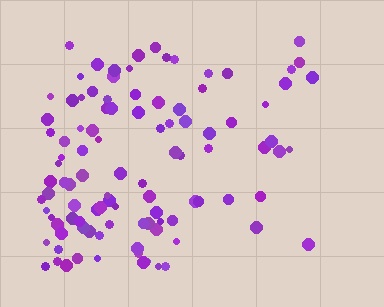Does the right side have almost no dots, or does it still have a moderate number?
Still a moderate number, just noticeably fewer than the left.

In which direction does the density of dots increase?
From right to left, with the left side densest.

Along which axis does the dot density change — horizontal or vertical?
Horizontal.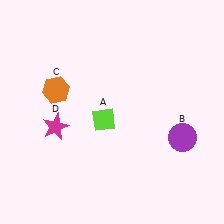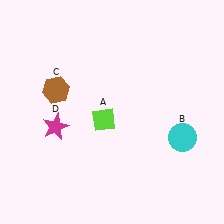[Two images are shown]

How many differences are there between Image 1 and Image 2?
There are 2 differences between the two images.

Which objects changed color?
B changed from purple to cyan. C changed from orange to brown.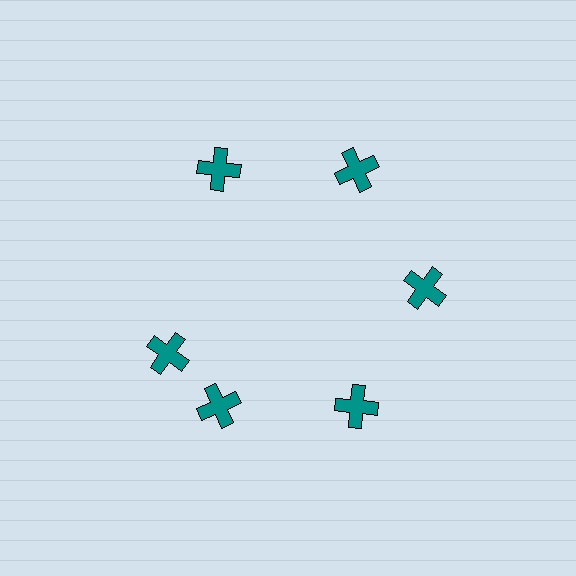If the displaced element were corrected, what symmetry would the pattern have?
It would have 6-fold rotational symmetry — the pattern would map onto itself every 60 degrees.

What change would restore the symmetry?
The symmetry would be restored by rotating it back into even spacing with its neighbors so that all 6 crosses sit at equal angles and equal distance from the center.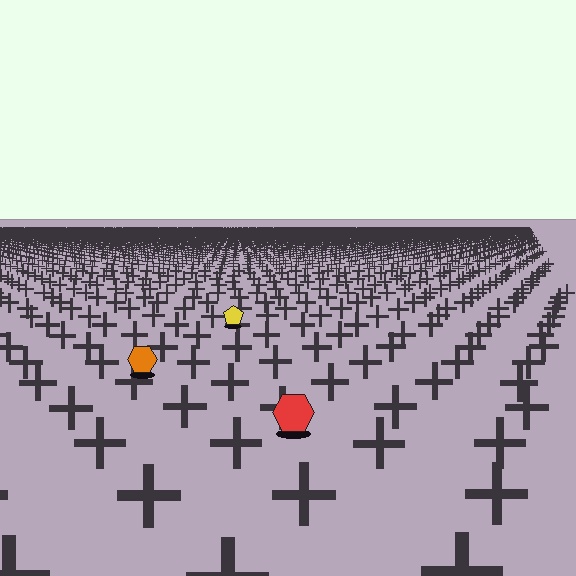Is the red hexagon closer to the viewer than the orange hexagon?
Yes. The red hexagon is closer — you can tell from the texture gradient: the ground texture is coarser near it.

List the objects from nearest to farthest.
From nearest to farthest: the red hexagon, the orange hexagon, the yellow pentagon.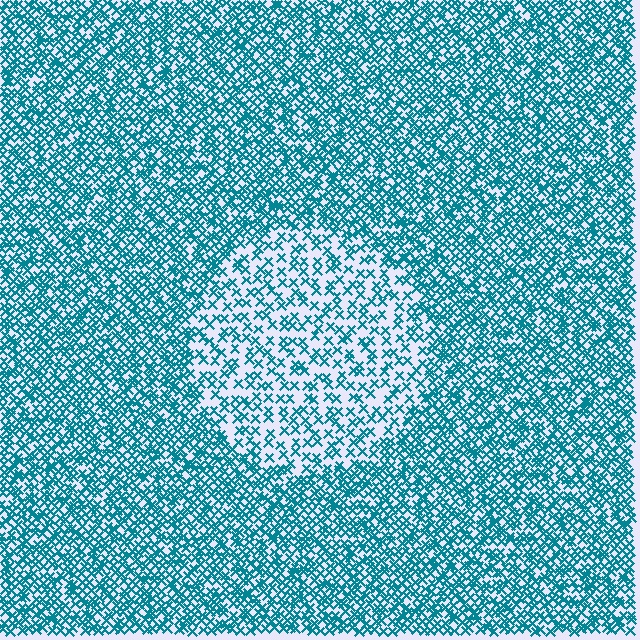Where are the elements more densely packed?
The elements are more densely packed outside the circle boundary.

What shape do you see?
I see a circle.